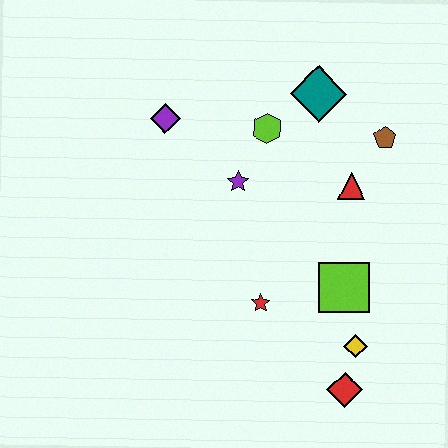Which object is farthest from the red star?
The teal diamond is farthest from the red star.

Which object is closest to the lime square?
The yellow diamond is closest to the lime square.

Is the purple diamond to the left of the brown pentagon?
Yes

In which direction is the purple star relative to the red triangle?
The purple star is to the left of the red triangle.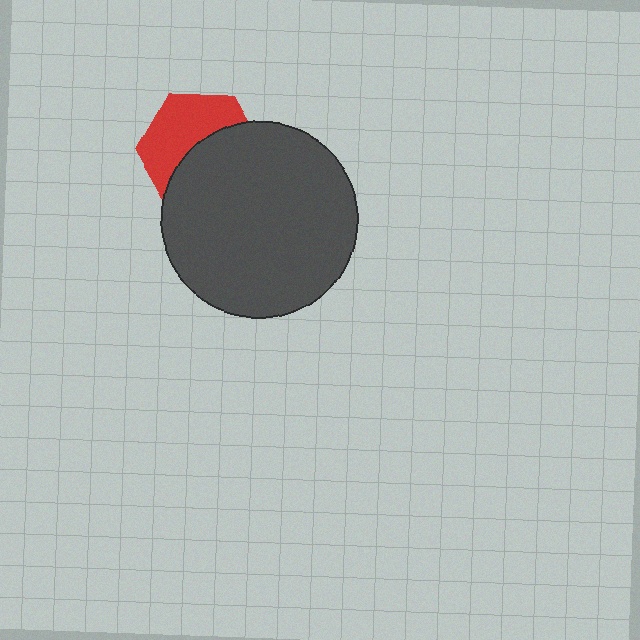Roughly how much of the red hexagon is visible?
About half of it is visible (roughly 48%).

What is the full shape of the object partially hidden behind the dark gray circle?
The partially hidden object is a red hexagon.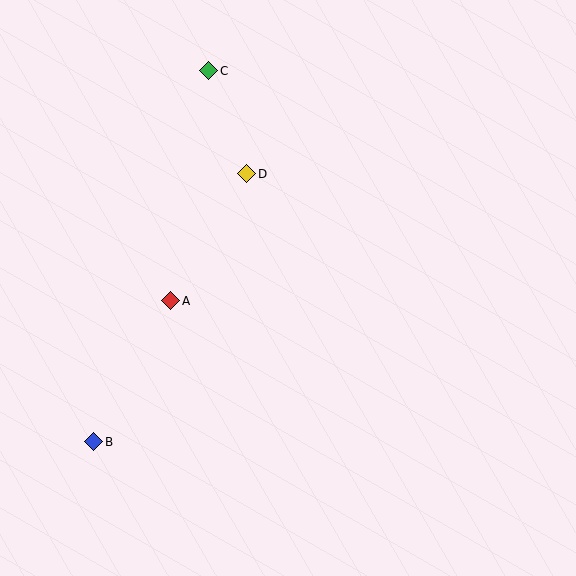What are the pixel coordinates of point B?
Point B is at (94, 442).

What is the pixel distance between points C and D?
The distance between C and D is 110 pixels.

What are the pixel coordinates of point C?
Point C is at (209, 71).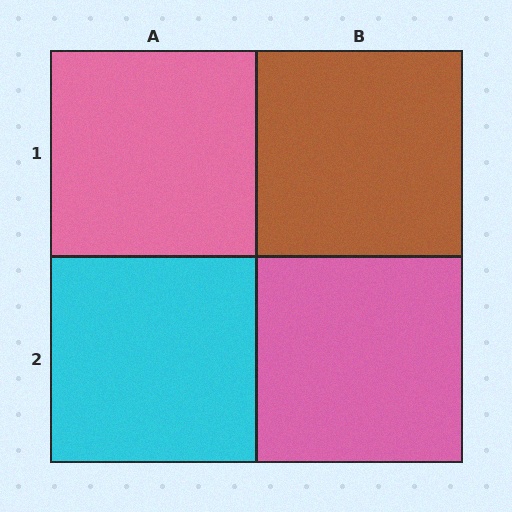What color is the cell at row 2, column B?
Pink.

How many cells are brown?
1 cell is brown.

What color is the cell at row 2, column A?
Cyan.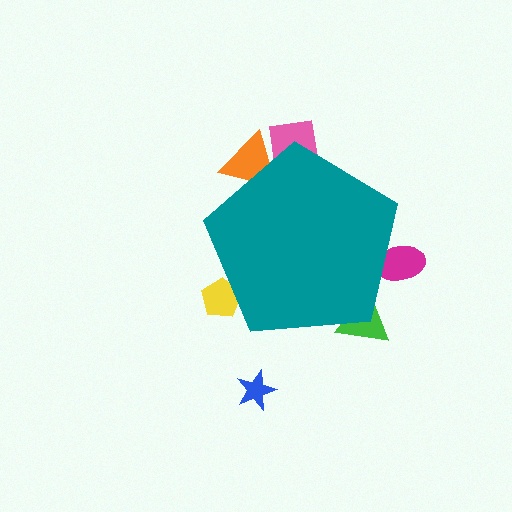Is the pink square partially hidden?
Yes, the pink square is partially hidden behind the teal pentagon.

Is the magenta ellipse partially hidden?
Yes, the magenta ellipse is partially hidden behind the teal pentagon.